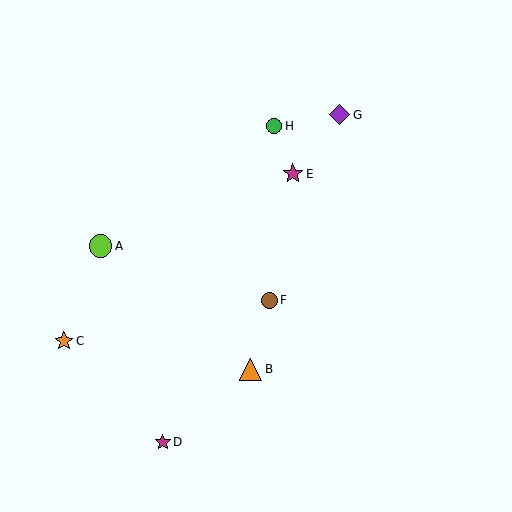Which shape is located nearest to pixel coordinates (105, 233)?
The lime circle (labeled A) at (101, 246) is nearest to that location.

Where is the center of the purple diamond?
The center of the purple diamond is at (340, 115).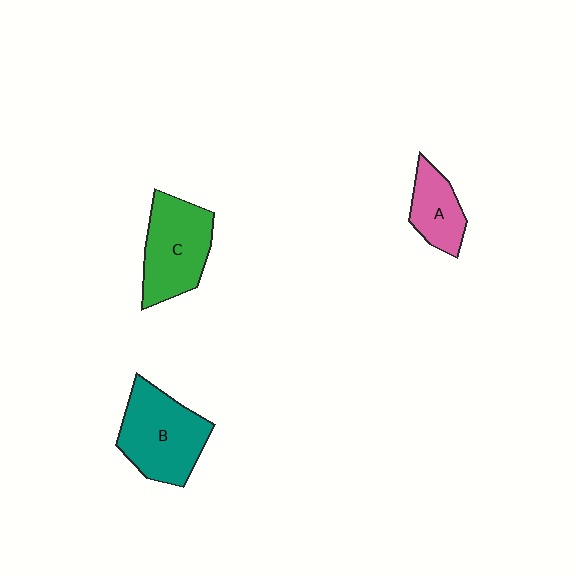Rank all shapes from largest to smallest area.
From largest to smallest: B (teal), C (green), A (pink).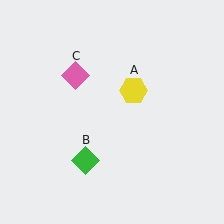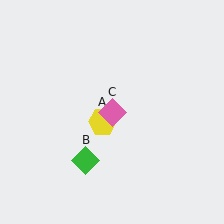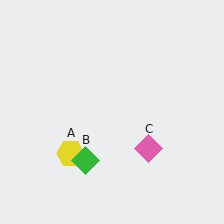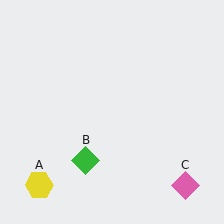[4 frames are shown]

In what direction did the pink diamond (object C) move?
The pink diamond (object C) moved down and to the right.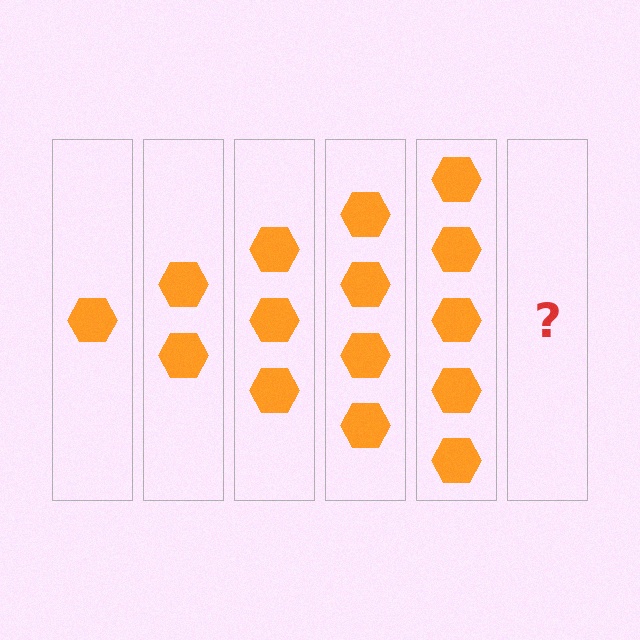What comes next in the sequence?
The next element should be 6 hexagons.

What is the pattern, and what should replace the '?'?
The pattern is that each step adds one more hexagon. The '?' should be 6 hexagons.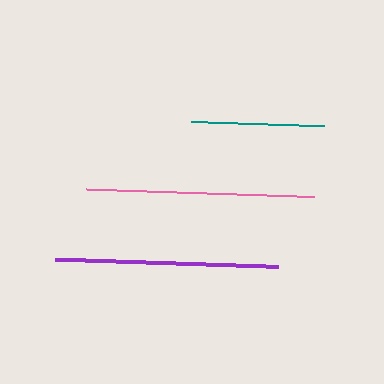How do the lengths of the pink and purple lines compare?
The pink and purple lines are approximately the same length.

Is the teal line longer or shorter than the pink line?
The pink line is longer than the teal line.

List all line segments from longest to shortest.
From longest to shortest: pink, purple, teal.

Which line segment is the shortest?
The teal line is the shortest at approximately 133 pixels.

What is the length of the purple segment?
The purple segment is approximately 223 pixels long.